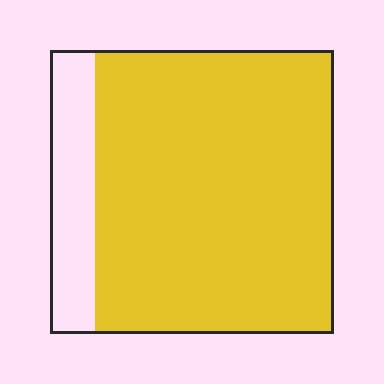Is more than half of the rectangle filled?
Yes.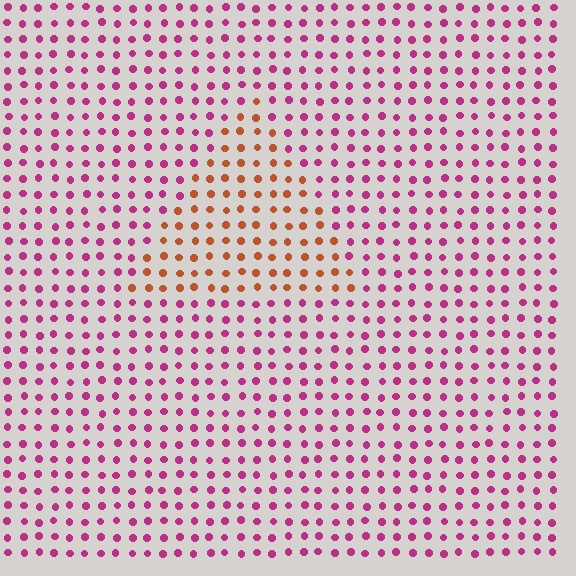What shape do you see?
I see a triangle.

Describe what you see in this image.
The image is filled with small magenta elements in a uniform arrangement. A triangle-shaped region is visible where the elements are tinted to a slightly different hue, forming a subtle color boundary.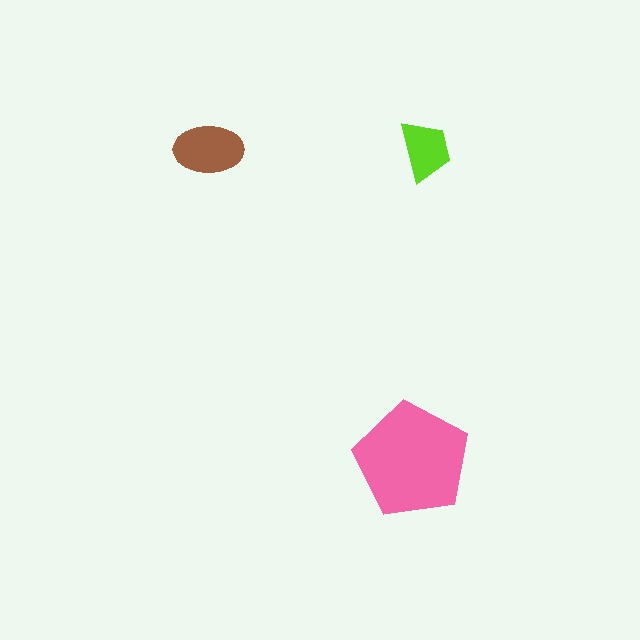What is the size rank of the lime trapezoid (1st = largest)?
3rd.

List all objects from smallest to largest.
The lime trapezoid, the brown ellipse, the pink pentagon.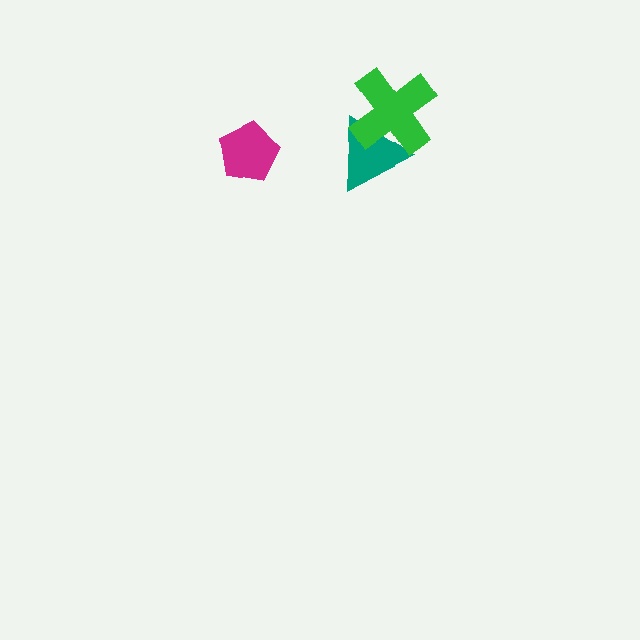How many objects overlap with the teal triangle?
1 object overlaps with the teal triangle.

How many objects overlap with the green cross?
1 object overlaps with the green cross.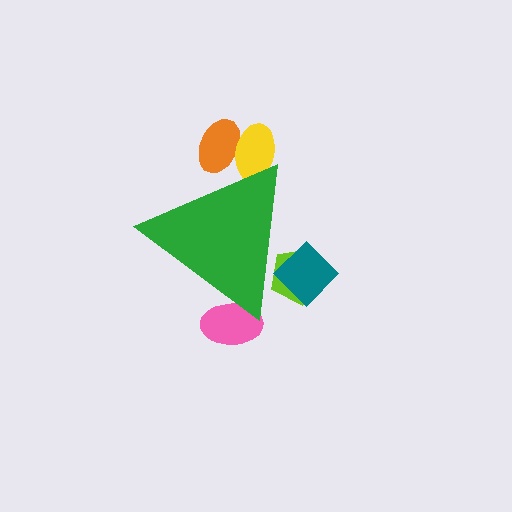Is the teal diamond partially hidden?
Yes, the teal diamond is partially hidden behind the green triangle.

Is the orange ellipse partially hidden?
Yes, the orange ellipse is partially hidden behind the green triangle.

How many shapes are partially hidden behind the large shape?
6 shapes are partially hidden.